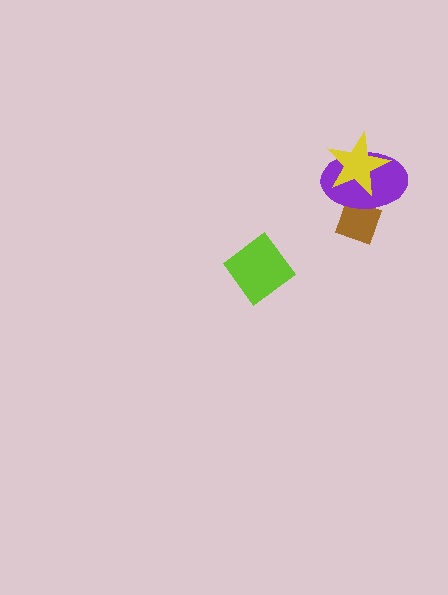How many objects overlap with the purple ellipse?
2 objects overlap with the purple ellipse.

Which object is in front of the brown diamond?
The purple ellipse is in front of the brown diamond.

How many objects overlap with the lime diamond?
0 objects overlap with the lime diamond.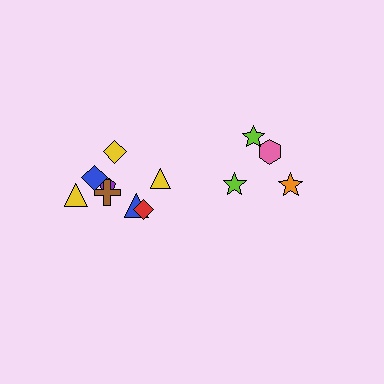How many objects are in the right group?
There are 4 objects.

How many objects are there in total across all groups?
There are 12 objects.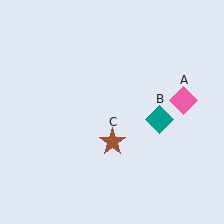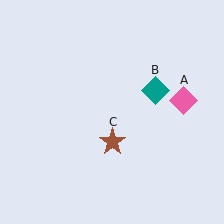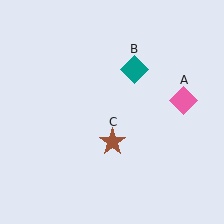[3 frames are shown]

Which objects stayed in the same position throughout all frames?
Pink diamond (object A) and brown star (object C) remained stationary.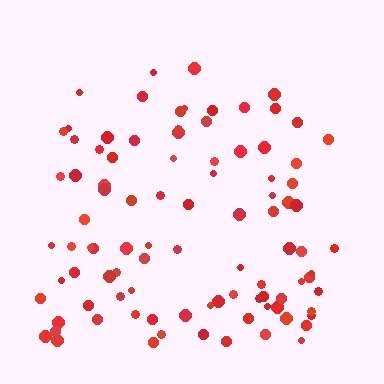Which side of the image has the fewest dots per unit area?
The top.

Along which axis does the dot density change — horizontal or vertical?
Vertical.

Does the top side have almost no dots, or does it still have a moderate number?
Still a moderate number, just noticeably fewer than the bottom.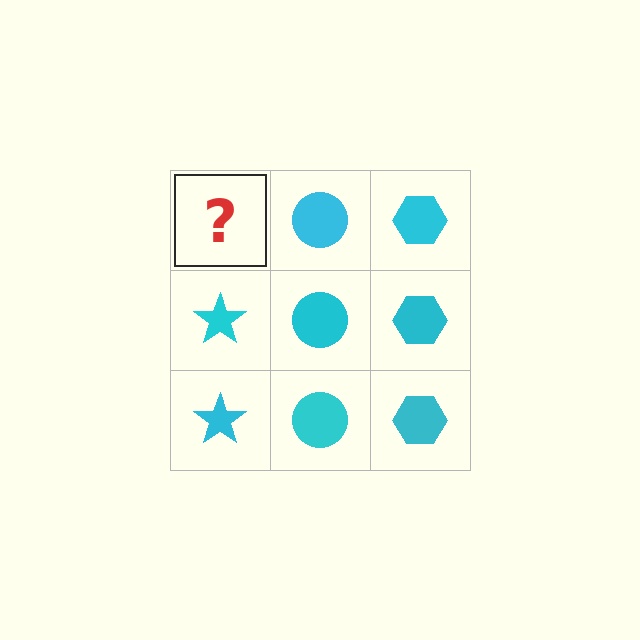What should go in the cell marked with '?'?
The missing cell should contain a cyan star.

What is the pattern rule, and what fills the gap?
The rule is that each column has a consistent shape. The gap should be filled with a cyan star.